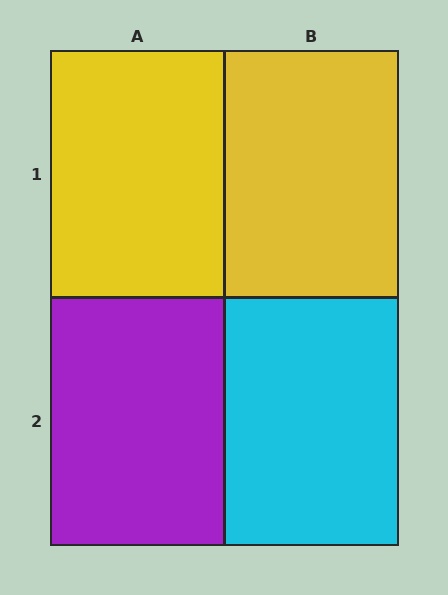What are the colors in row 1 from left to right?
Yellow, yellow.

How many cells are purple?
1 cell is purple.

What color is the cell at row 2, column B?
Cyan.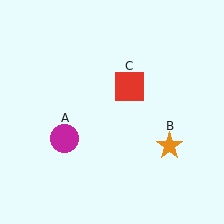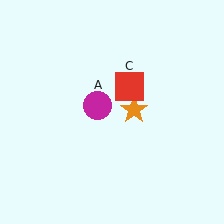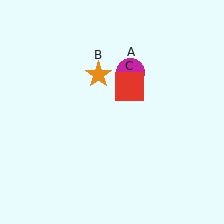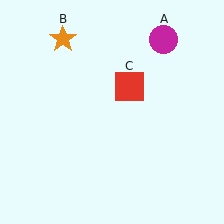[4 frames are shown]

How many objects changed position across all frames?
2 objects changed position: magenta circle (object A), orange star (object B).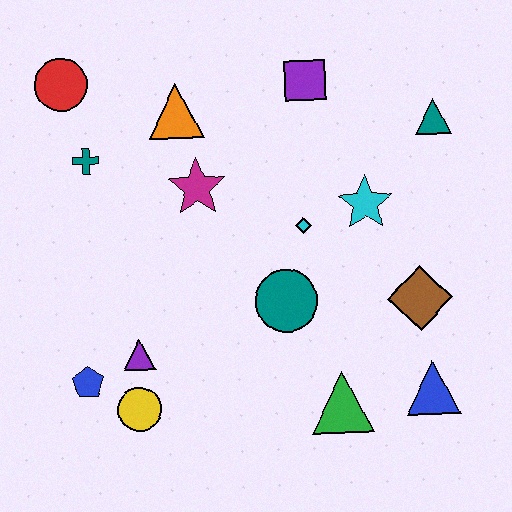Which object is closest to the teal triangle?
The cyan star is closest to the teal triangle.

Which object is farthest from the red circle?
The blue triangle is farthest from the red circle.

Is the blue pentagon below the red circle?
Yes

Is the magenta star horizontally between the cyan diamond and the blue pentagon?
Yes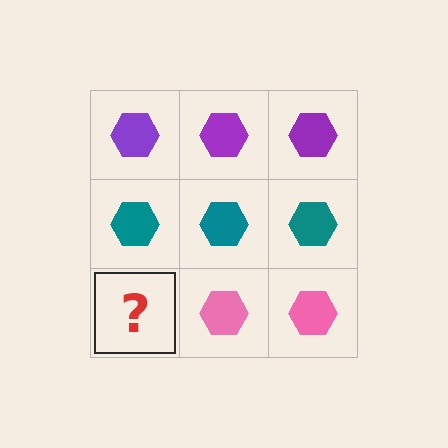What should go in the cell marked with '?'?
The missing cell should contain a pink hexagon.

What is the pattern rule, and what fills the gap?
The rule is that each row has a consistent color. The gap should be filled with a pink hexagon.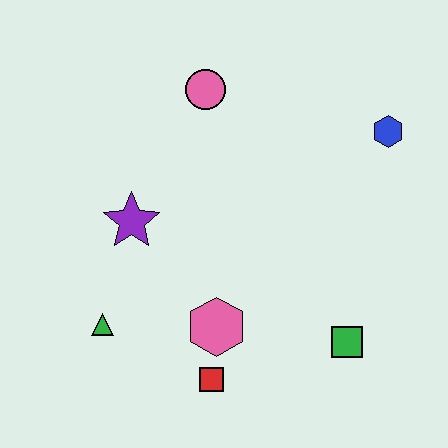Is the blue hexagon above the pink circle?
No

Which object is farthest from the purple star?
The blue hexagon is farthest from the purple star.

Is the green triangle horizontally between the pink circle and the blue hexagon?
No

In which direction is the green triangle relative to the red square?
The green triangle is to the left of the red square.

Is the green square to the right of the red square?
Yes